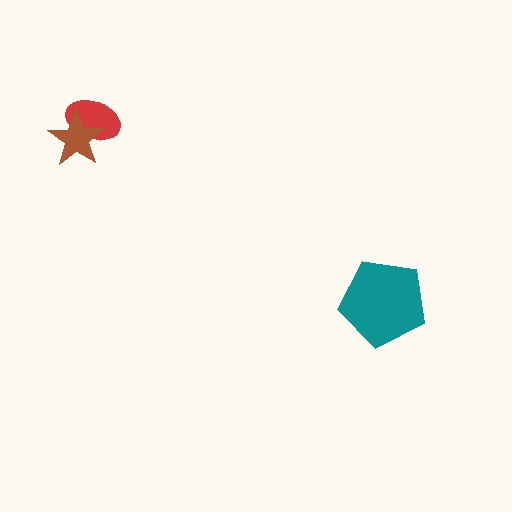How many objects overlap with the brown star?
1 object overlaps with the brown star.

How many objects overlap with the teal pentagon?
0 objects overlap with the teal pentagon.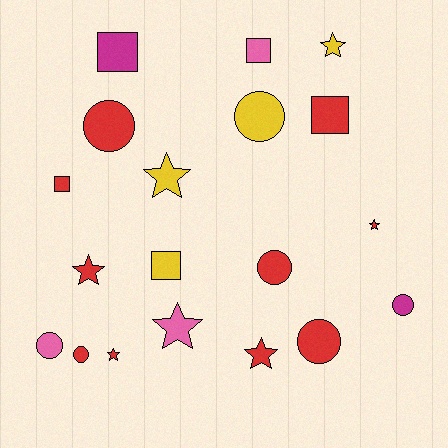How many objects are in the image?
There are 19 objects.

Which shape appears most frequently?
Star, with 7 objects.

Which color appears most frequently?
Red, with 10 objects.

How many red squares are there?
There are 2 red squares.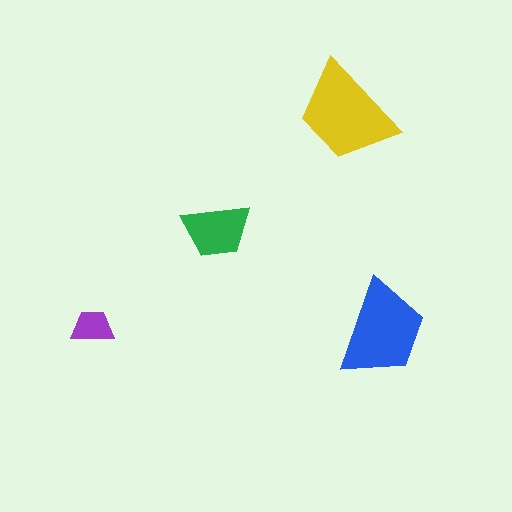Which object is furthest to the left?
The purple trapezoid is leftmost.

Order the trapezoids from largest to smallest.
the yellow one, the blue one, the green one, the purple one.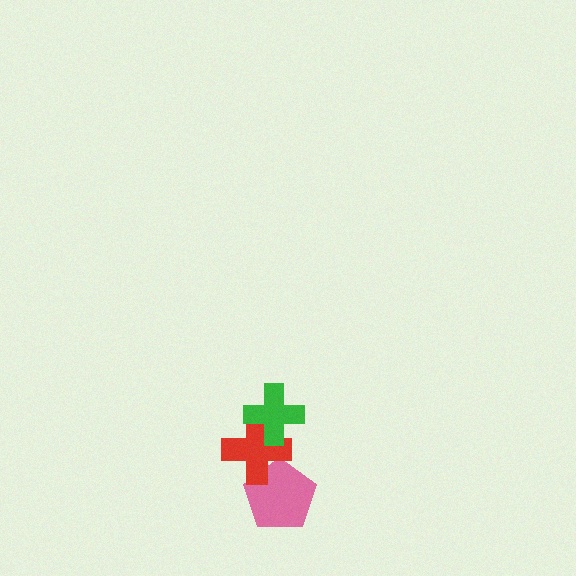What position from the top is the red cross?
The red cross is 2nd from the top.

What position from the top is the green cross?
The green cross is 1st from the top.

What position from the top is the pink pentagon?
The pink pentagon is 3rd from the top.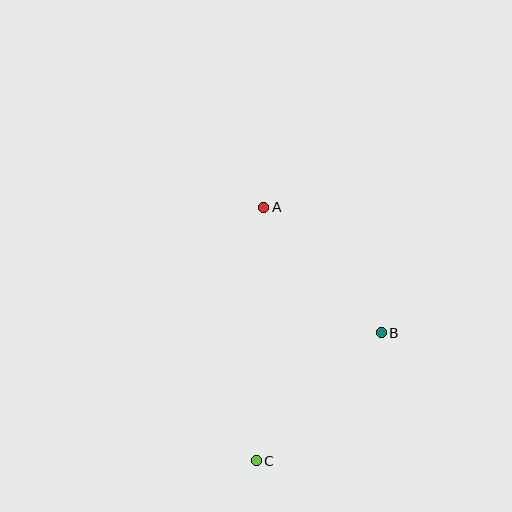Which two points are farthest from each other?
Points A and C are farthest from each other.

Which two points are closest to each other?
Points A and B are closest to each other.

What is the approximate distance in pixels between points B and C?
The distance between B and C is approximately 179 pixels.